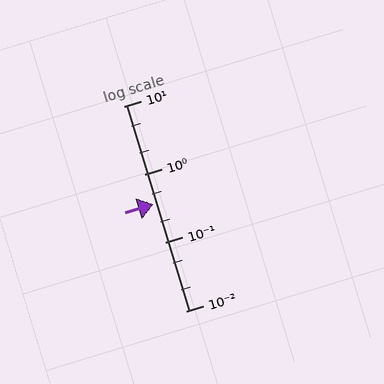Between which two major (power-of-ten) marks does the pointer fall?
The pointer is between 0.1 and 1.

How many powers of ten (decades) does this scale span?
The scale spans 3 decades, from 0.01 to 10.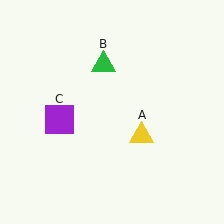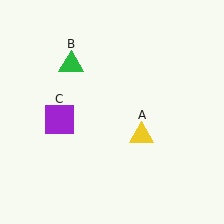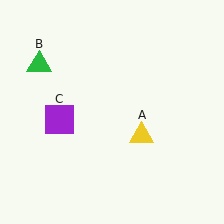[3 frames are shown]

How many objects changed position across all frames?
1 object changed position: green triangle (object B).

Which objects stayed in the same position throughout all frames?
Yellow triangle (object A) and purple square (object C) remained stationary.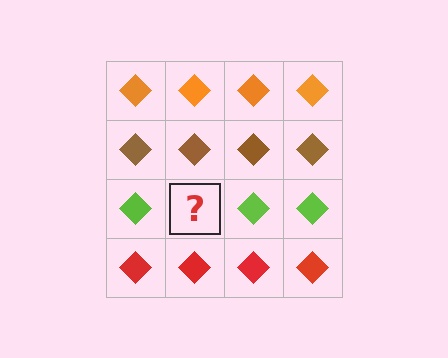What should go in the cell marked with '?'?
The missing cell should contain a lime diamond.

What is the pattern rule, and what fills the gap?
The rule is that each row has a consistent color. The gap should be filled with a lime diamond.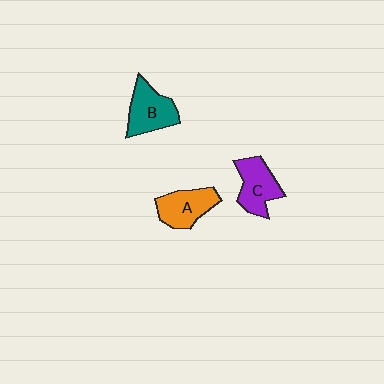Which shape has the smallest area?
Shape C (purple).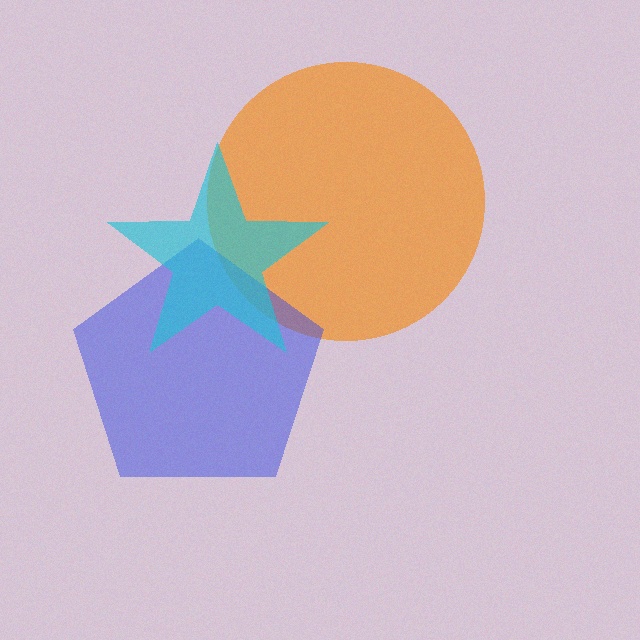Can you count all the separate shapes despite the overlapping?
Yes, there are 3 separate shapes.